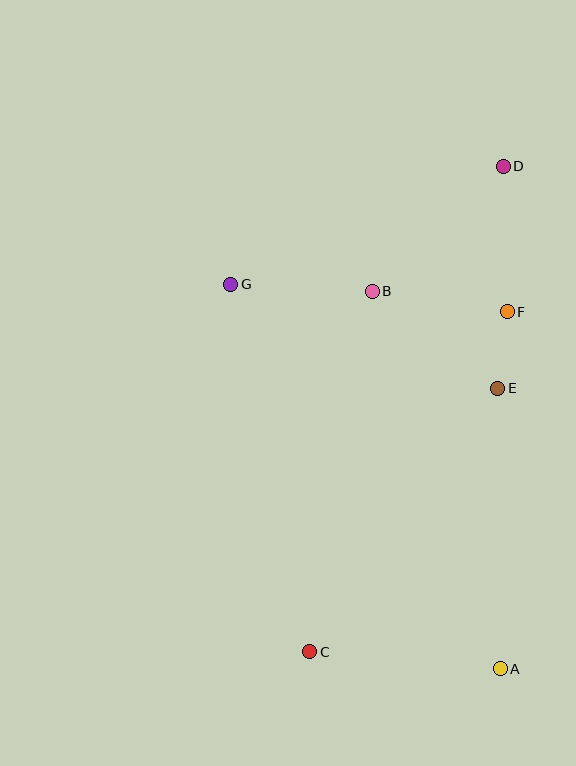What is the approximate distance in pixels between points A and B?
The distance between A and B is approximately 399 pixels.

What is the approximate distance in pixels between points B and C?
The distance between B and C is approximately 366 pixels.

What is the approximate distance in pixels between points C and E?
The distance between C and E is approximately 323 pixels.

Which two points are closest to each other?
Points E and F are closest to each other.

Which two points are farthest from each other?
Points C and D are farthest from each other.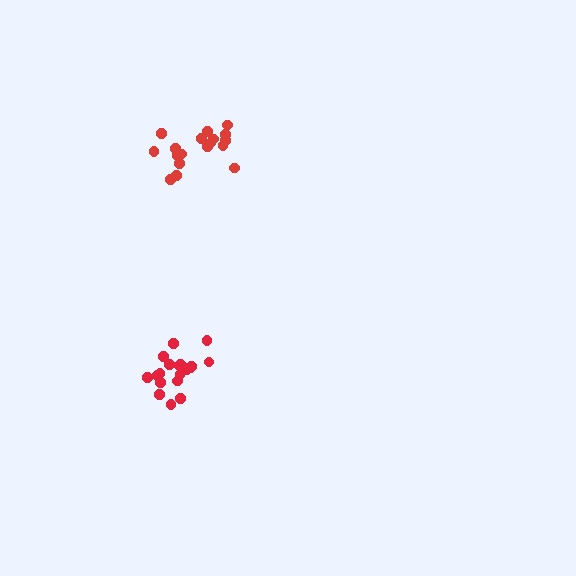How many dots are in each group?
Group 1: 20 dots, Group 2: 18 dots (38 total).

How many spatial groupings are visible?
There are 2 spatial groupings.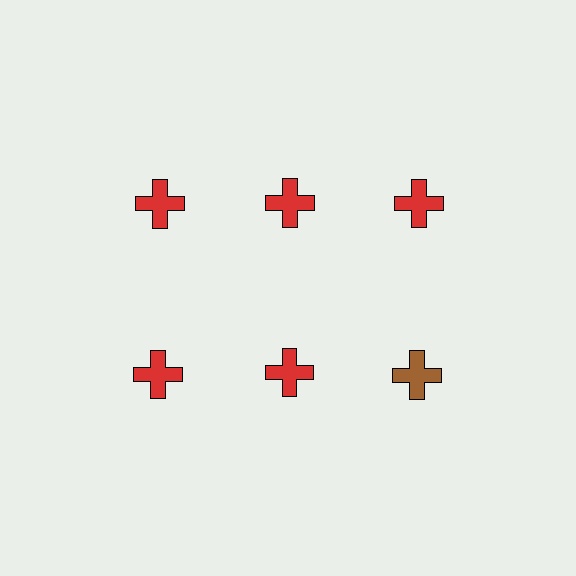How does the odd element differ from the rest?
It has a different color: brown instead of red.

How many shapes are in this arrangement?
There are 6 shapes arranged in a grid pattern.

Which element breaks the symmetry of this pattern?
The brown cross in the second row, center column breaks the symmetry. All other shapes are red crosses.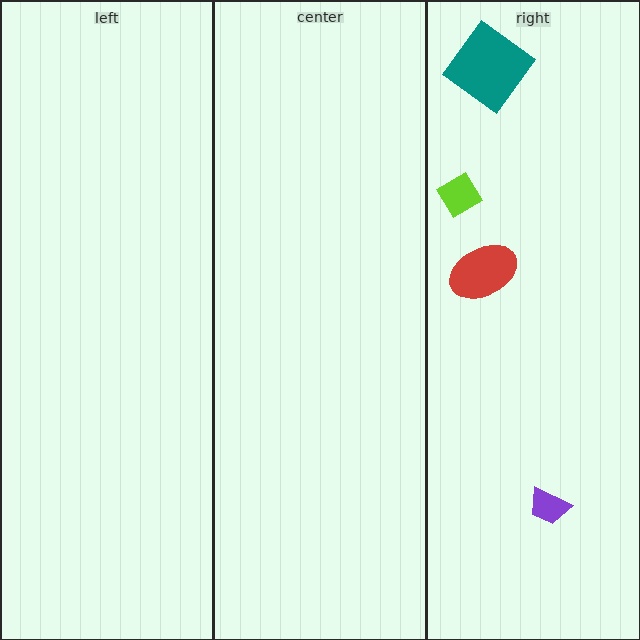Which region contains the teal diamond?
The right region.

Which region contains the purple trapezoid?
The right region.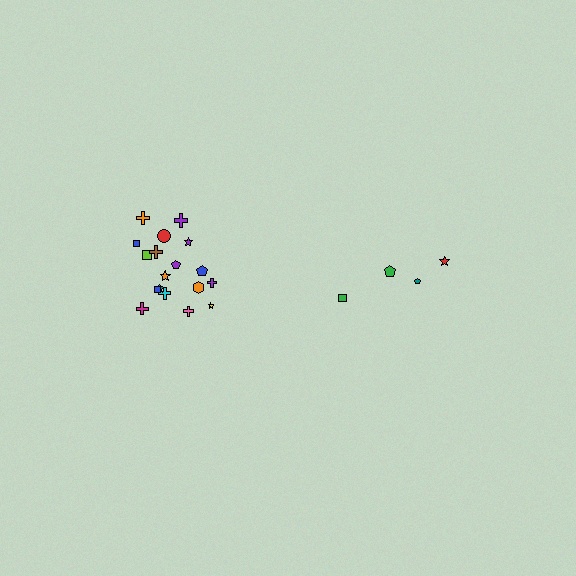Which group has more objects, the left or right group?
The left group.